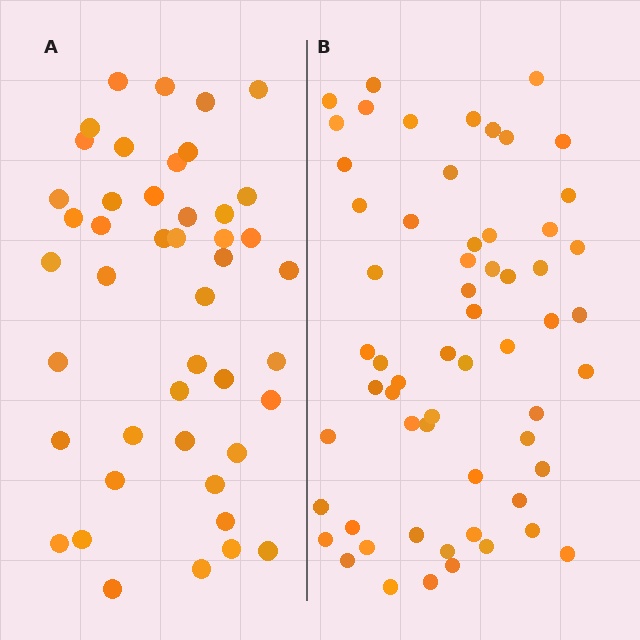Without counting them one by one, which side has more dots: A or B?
Region B (the right region) has more dots.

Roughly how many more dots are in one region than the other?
Region B has approximately 15 more dots than region A.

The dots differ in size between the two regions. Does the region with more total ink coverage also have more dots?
No. Region A has more total ink coverage because its dots are larger, but region B actually contains more individual dots. Total area can be misleading — the number of items is what matters here.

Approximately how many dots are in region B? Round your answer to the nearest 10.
About 60 dots.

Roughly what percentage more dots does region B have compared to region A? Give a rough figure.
About 35% more.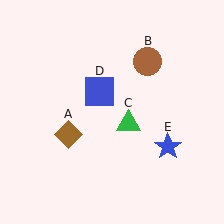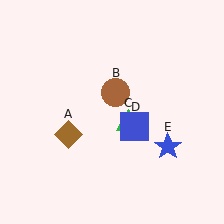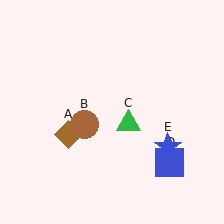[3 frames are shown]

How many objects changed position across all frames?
2 objects changed position: brown circle (object B), blue square (object D).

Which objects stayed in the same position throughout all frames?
Brown diamond (object A) and green triangle (object C) and blue star (object E) remained stationary.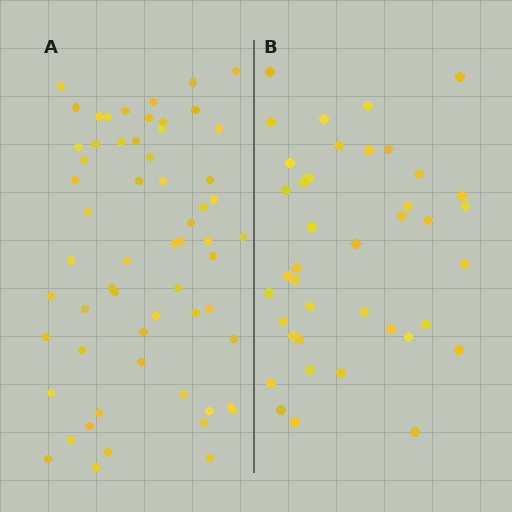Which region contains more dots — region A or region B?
Region A (the left region) has more dots.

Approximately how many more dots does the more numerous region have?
Region A has approximately 20 more dots than region B.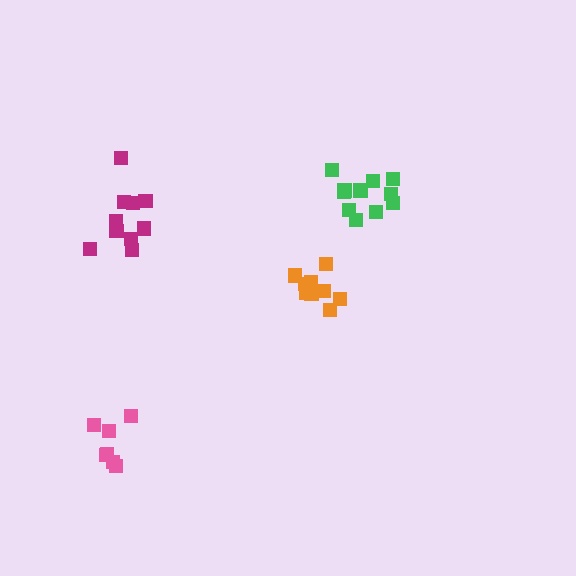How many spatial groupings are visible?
There are 4 spatial groupings.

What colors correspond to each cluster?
The clusters are colored: magenta, green, pink, orange.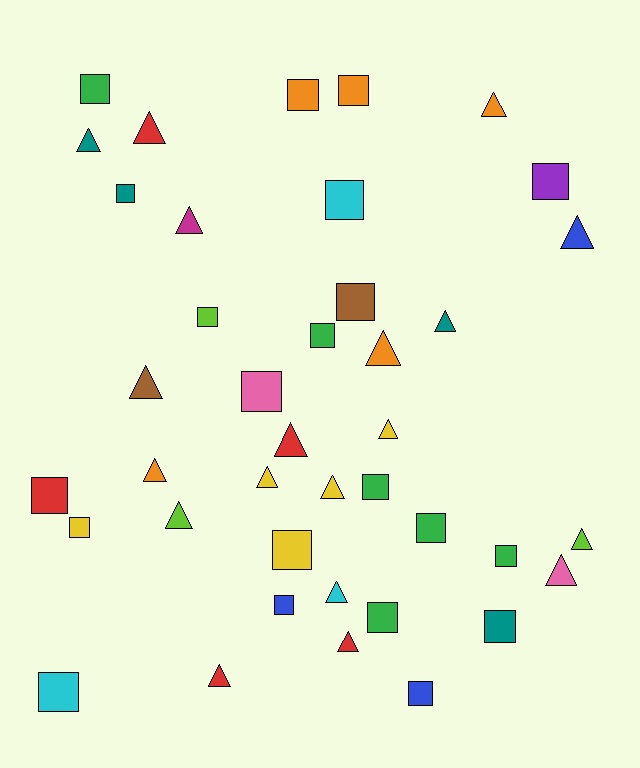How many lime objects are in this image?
There are 3 lime objects.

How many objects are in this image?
There are 40 objects.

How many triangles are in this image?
There are 19 triangles.